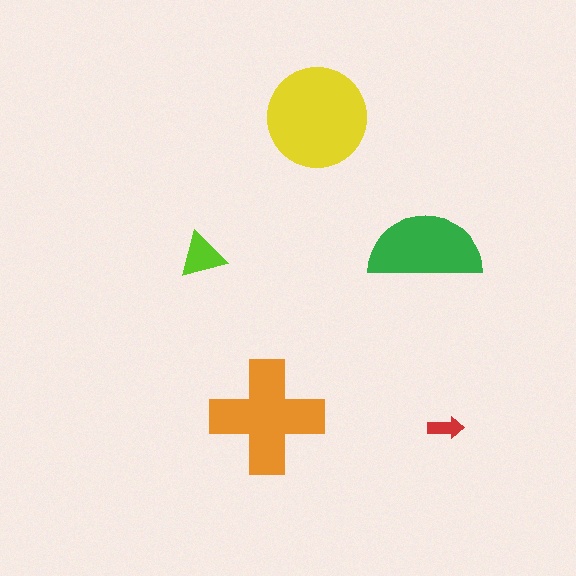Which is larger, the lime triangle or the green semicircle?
The green semicircle.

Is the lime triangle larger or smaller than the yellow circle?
Smaller.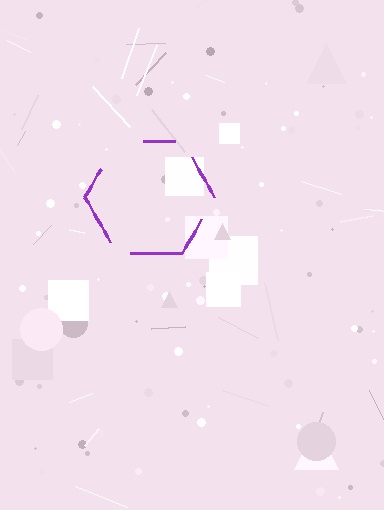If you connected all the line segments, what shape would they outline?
They would outline a hexagon.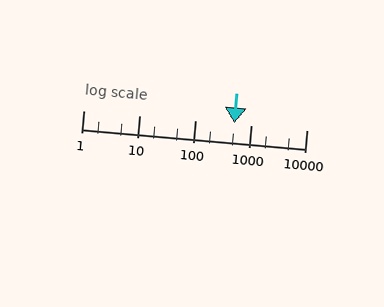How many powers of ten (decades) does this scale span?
The scale spans 4 decades, from 1 to 10000.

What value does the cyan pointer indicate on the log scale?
The pointer indicates approximately 500.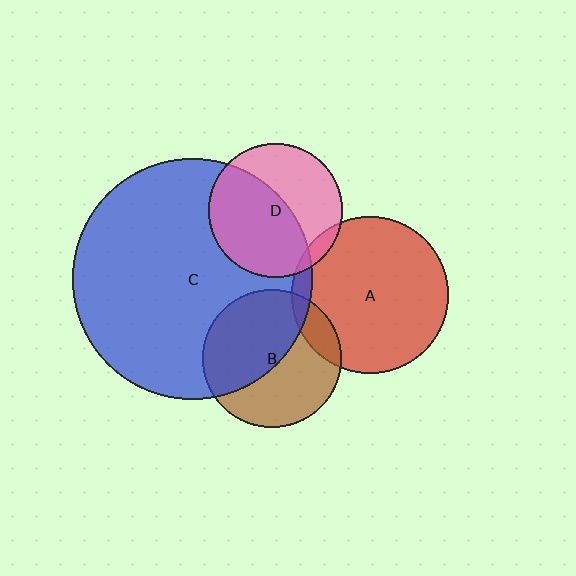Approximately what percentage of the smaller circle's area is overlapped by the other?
Approximately 5%.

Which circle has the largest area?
Circle C (blue).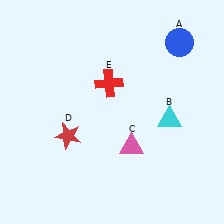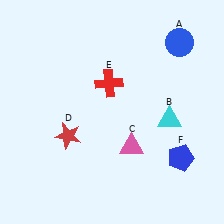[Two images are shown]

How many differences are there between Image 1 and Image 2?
There is 1 difference between the two images.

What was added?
A blue pentagon (F) was added in Image 2.